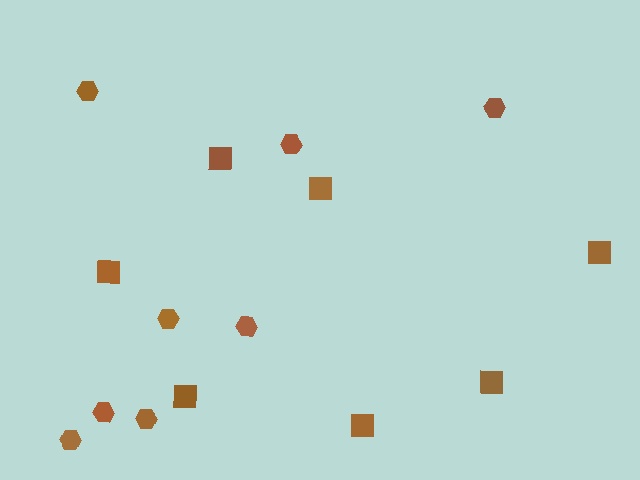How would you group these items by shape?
There are 2 groups: one group of hexagons (8) and one group of squares (7).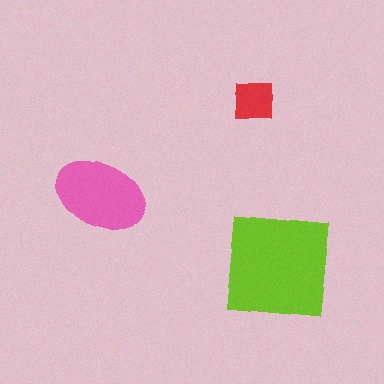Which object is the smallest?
The red square.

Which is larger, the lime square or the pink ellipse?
The lime square.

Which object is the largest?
The lime square.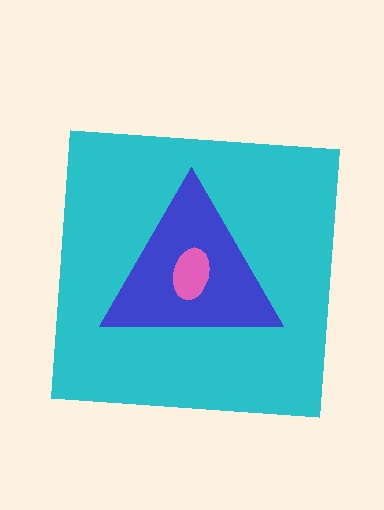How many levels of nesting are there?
3.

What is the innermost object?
The pink ellipse.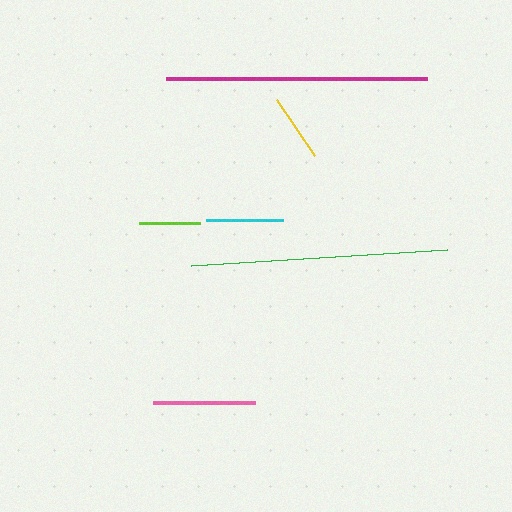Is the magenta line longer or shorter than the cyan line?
The magenta line is longer than the cyan line.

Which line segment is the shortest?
The lime line is the shortest at approximately 61 pixels.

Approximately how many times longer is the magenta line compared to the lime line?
The magenta line is approximately 4.2 times the length of the lime line.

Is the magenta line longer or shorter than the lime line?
The magenta line is longer than the lime line.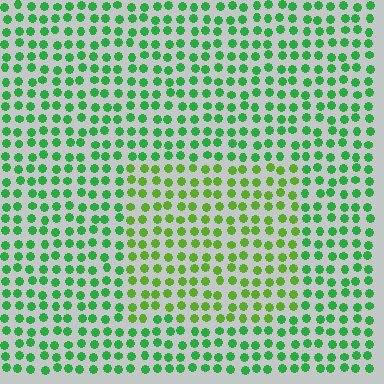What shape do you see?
I see a rectangle.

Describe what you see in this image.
The image is filled with small green elements in a uniform arrangement. A rectangle-shaped region is visible where the elements are tinted to a slightly different hue, forming a subtle color boundary.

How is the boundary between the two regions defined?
The boundary is defined purely by a slight shift in hue (about 33 degrees). Spacing, size, and orientation are identical on both sides.